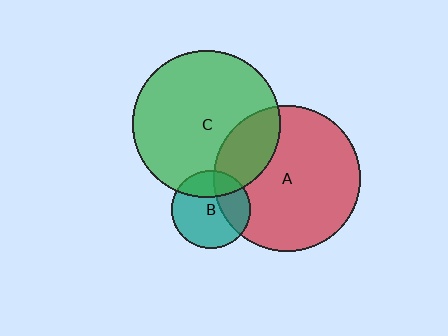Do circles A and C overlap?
Yes.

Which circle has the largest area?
Circle C (green).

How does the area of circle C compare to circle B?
Approximately 3.5 times.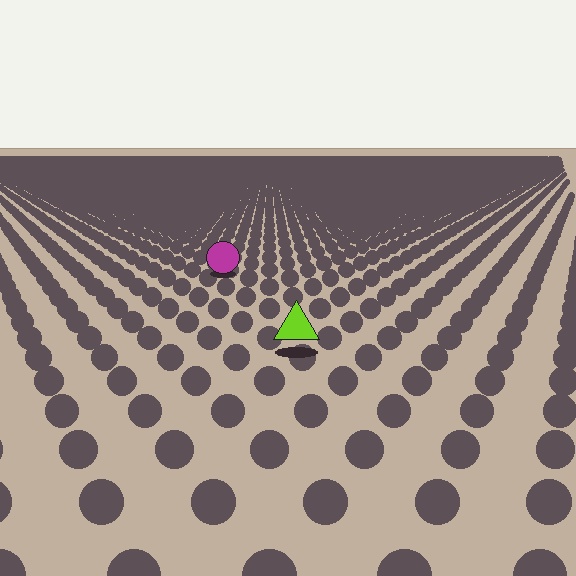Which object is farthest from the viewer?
The magenta circle is farthest from the viewer. It appears smaller and the ground texture around it is denser.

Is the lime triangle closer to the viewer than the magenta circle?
Yes. The lime triangle is closer — you can tell from the texture gradient: the ground texture is coarser near it.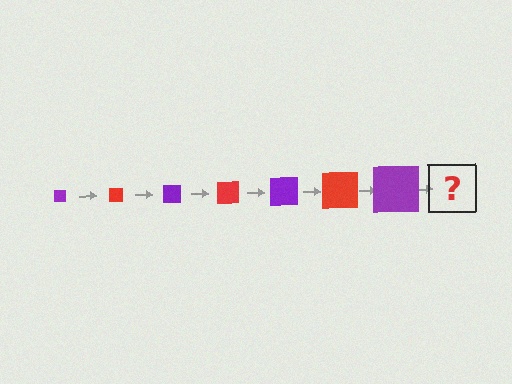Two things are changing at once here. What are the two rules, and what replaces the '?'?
The two rules are that the square grows larger each step and the color cycles through purple and red. The '?' should be a red square, larger than the previous one.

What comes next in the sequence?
The next element should be a red square, larger than the previous one.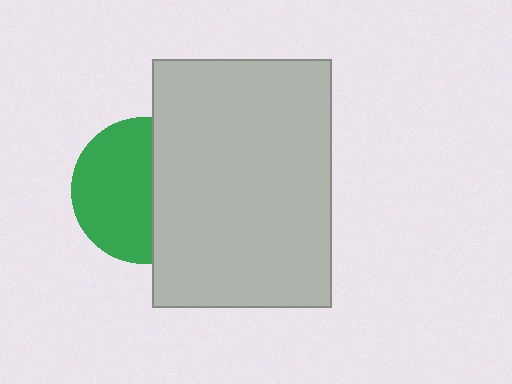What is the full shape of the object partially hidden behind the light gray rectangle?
The partially hidden object is a green circle.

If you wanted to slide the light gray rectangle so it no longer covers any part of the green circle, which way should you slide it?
Slide it right — that is the most direct way to separate the two shapes.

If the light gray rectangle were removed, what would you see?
You would see the complete green circle.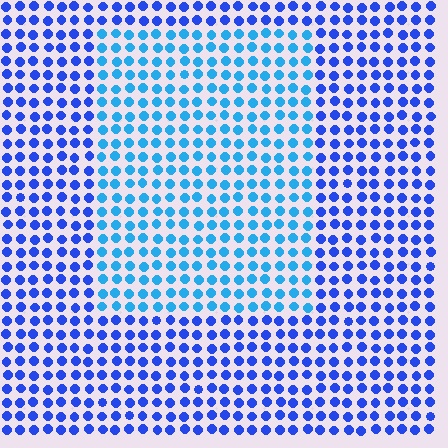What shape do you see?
I see a rectangle.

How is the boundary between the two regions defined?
The boundary is defined purely by a slight shift in hue (about 30 degrees). Spacing, size, and orientation are identical on both sides.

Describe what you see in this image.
The image is filled with small blue elements in a uniform arrangement. A rectangle-shaped region is visible where the elements are tinted to a slightly different hue, forming a subtle color boundary.